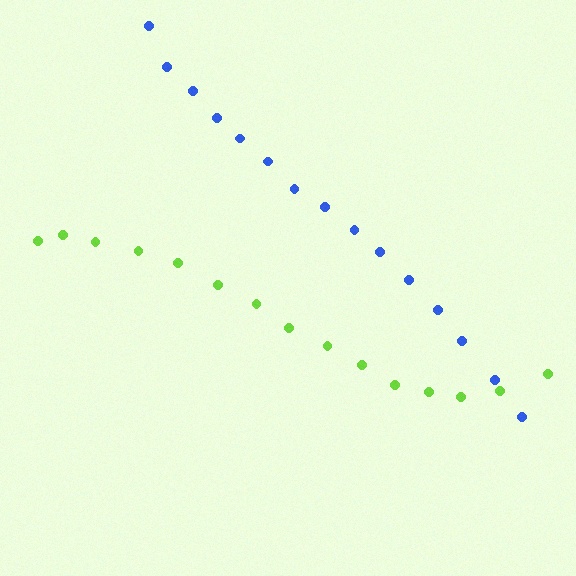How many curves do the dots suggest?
There are 2 distinct paths.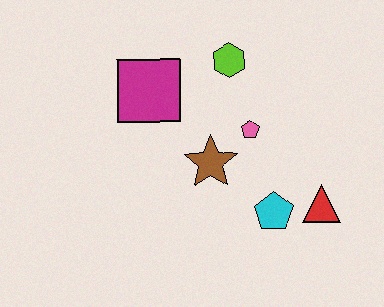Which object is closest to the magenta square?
The lime hexagon is closest to the magenta square.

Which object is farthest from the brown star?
The red triangle is farthest from the brown star.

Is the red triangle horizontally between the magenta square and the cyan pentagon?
No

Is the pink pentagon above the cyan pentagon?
Yes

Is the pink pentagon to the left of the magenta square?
No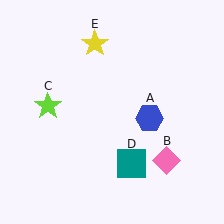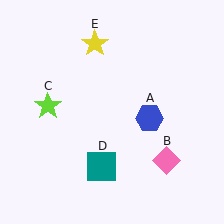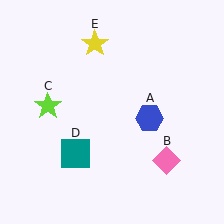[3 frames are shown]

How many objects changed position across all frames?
1 object changed position: teal square (object D).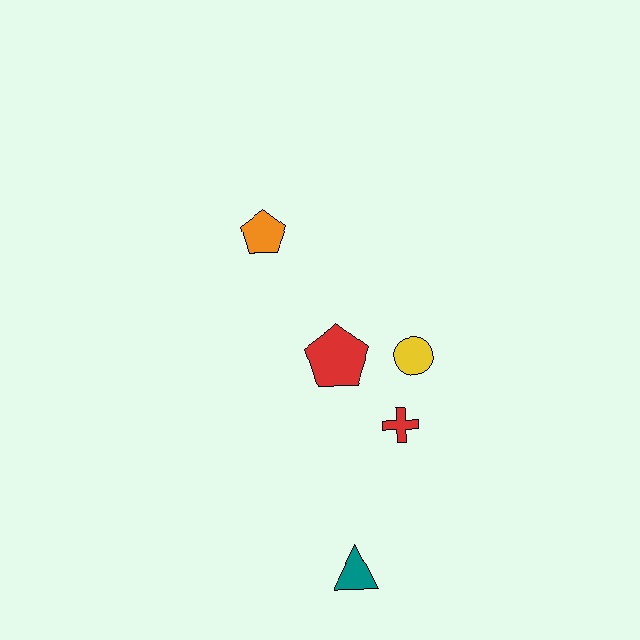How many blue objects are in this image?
There are no blue objects.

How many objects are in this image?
There are 5 objects.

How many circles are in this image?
There is 1 circle.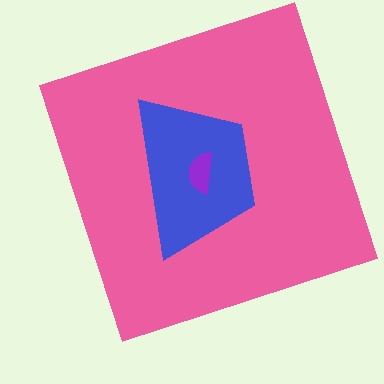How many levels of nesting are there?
3.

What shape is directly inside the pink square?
The blue trapezoid.